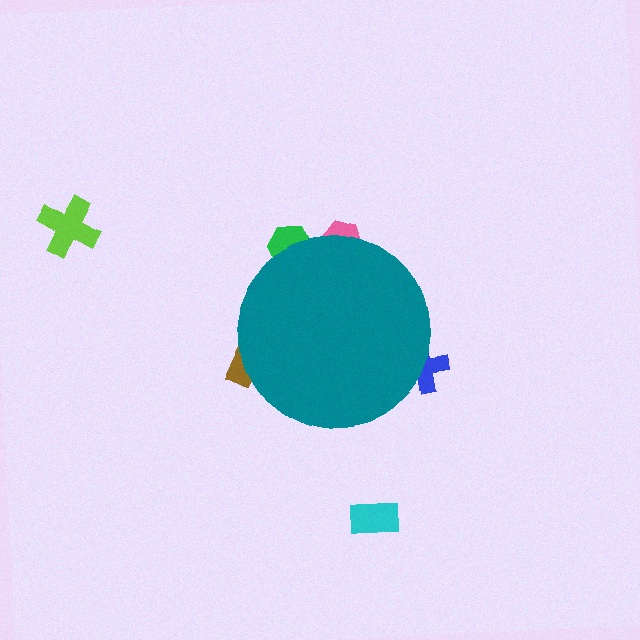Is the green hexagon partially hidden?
Yes, the green hexagon is partially hidden behind the teal circle.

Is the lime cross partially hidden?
No, the lime cross is fully visible.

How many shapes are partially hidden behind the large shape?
4 shapes are partially hidden.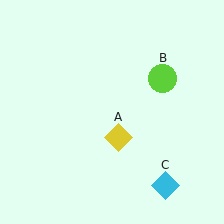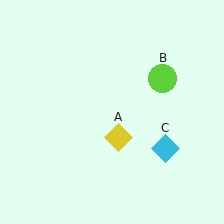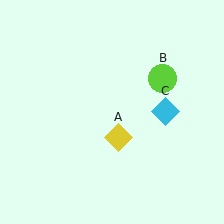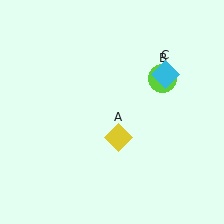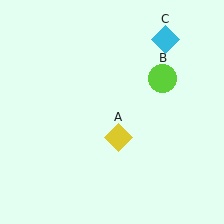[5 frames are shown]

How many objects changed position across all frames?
1 object changed position: cyan diamond (object C).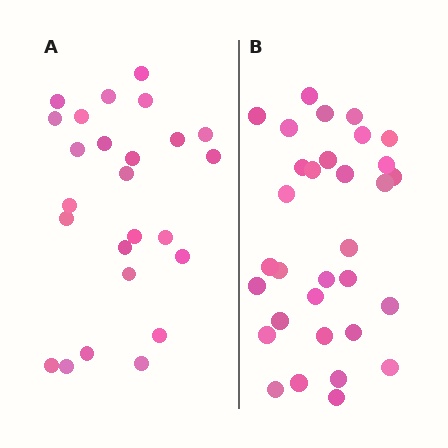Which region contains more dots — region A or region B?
Region B (the right region) has more dots.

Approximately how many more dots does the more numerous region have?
Region B has roughly 8 or so more dots than region A.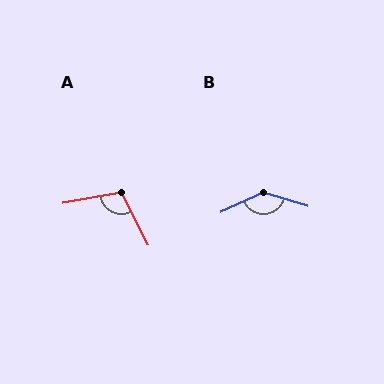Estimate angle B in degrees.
Approximately 138 degrees.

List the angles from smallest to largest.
A (106°), B (138°).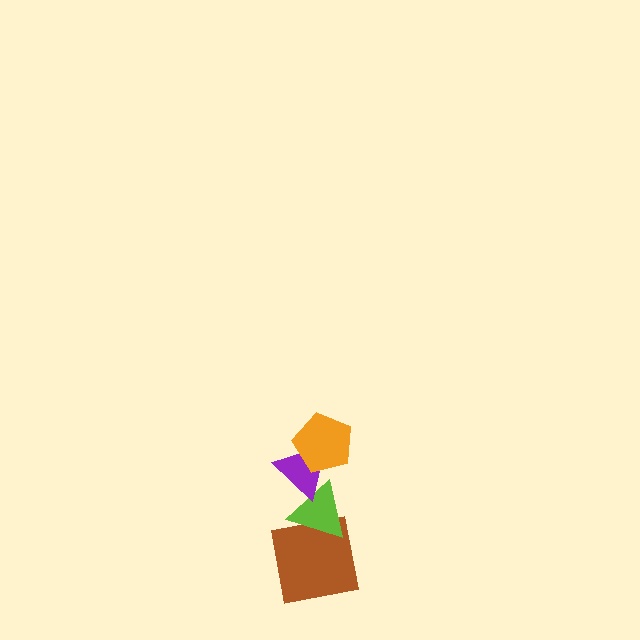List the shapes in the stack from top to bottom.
From top to bottom: the orange pentagon, the purple triangle, the lime triangle, the brown square.